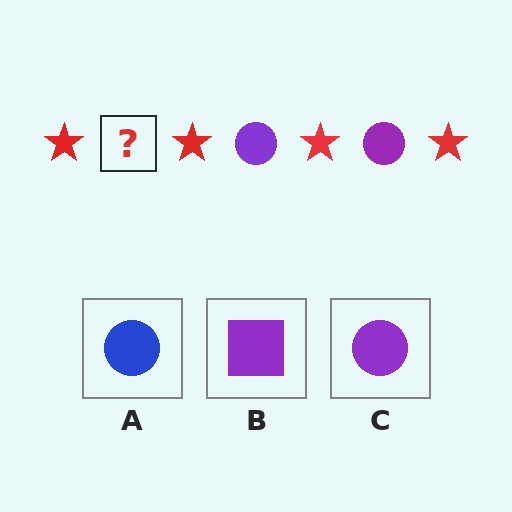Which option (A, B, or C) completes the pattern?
C.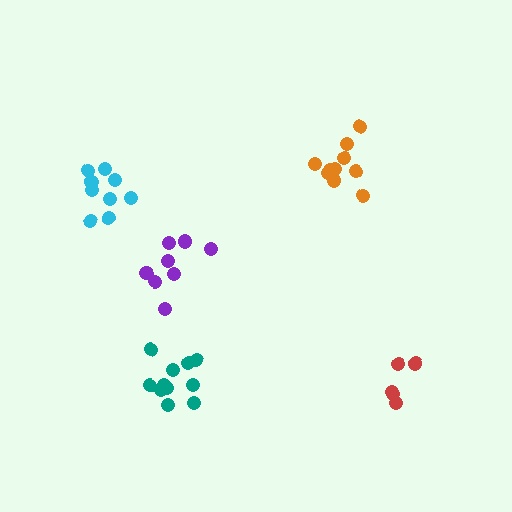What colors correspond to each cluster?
The clusters are colored: red, purple, orange, cyan, teal.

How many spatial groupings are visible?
There are 5 spatial groupings.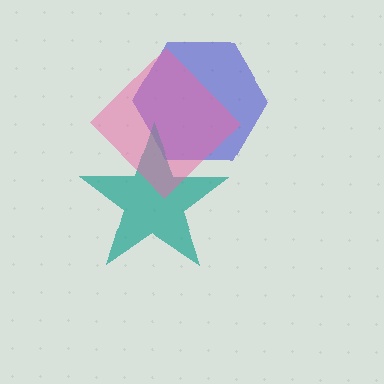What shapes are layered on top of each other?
The layered shapes are: a blue hexagon, a teal star, a pink diamond.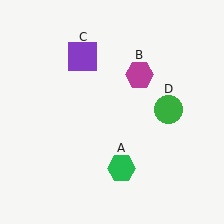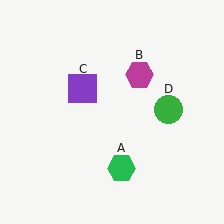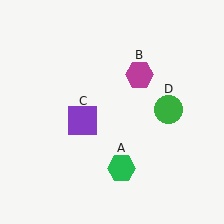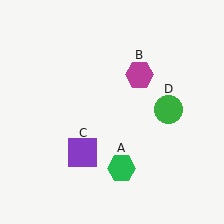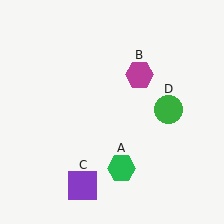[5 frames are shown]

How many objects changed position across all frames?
1 object changed position: purple square (object C).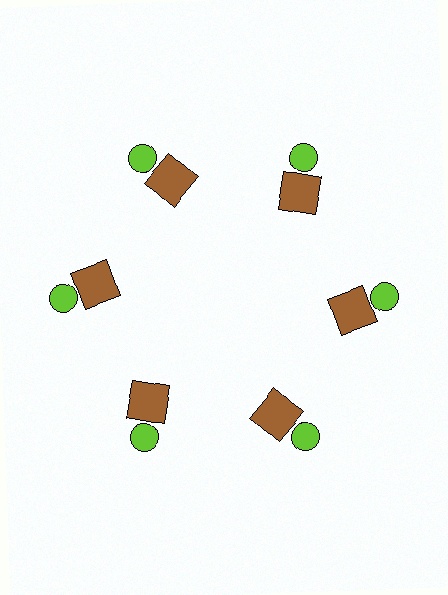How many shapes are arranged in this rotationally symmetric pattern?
There are 12 shapes, arranged in 6 groups of 2.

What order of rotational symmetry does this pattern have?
This pattern has 6-fold rotational symmetry.